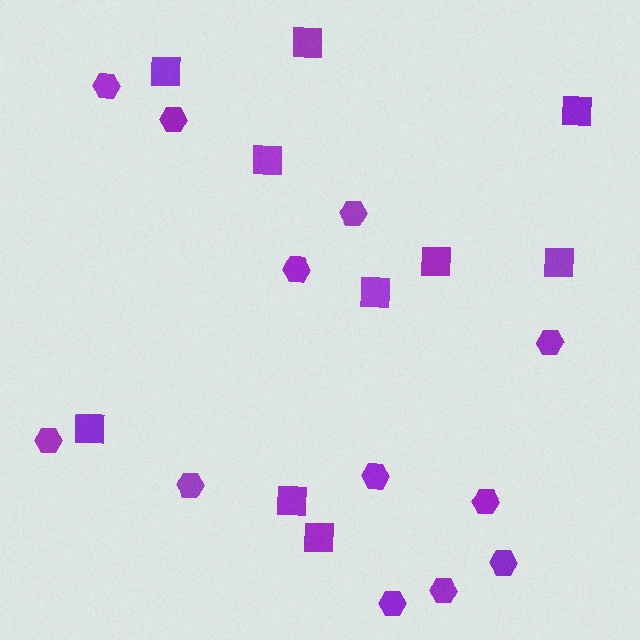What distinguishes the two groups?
There are 2 groups: one group of squares (10) and one group of hexagons (12).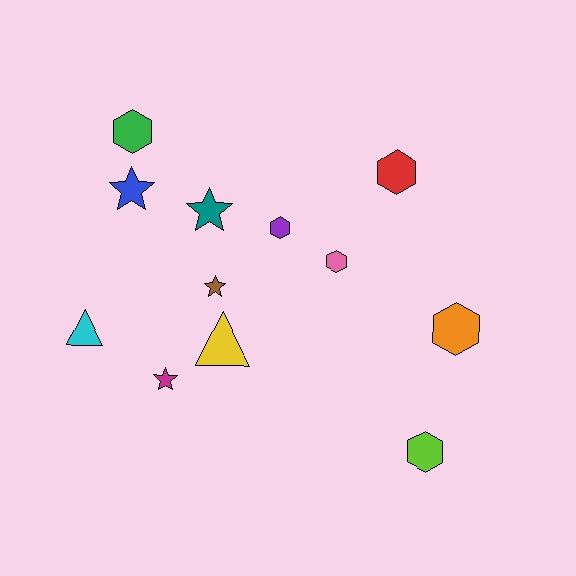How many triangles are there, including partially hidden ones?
There are 2 triangles.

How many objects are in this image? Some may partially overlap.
There are 12 objects.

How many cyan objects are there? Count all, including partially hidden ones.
There is 1 cyan object.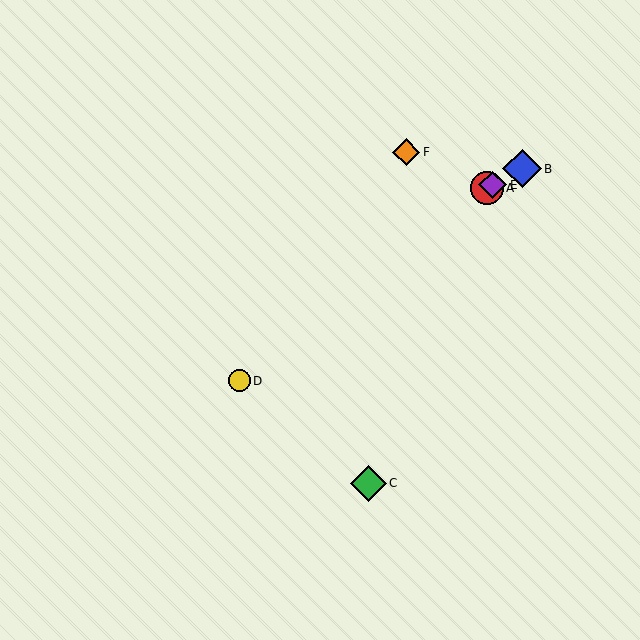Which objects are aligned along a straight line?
Objects A, B, E are aligned along a straight line.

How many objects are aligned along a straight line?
3 objects (A, B, E) are aligned along a straight line.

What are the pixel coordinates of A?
Object A is at (487, 188).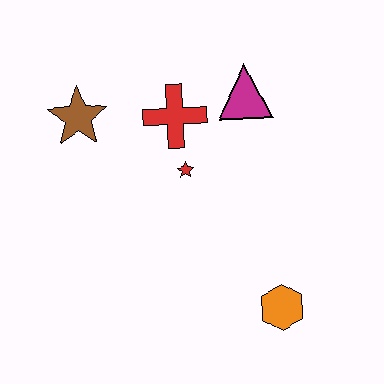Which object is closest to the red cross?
The red star is closest to the red cross.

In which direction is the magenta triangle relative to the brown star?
The magenta triangle is to the right of the brown star.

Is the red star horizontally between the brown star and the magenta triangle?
Yes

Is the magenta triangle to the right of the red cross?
Yes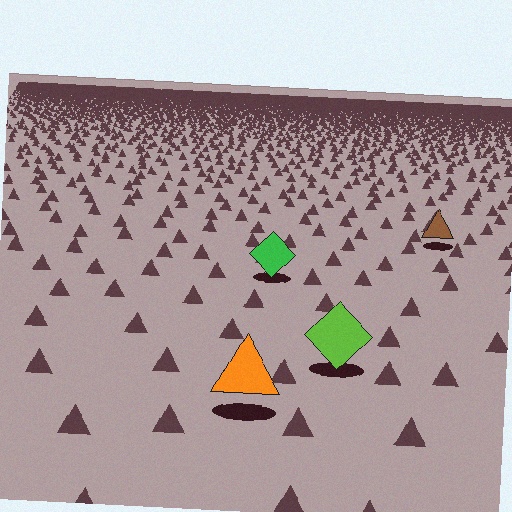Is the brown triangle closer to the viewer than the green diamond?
No. The green diamond is closer — you can tell from the texture gradient: the ground texture is coarser near it.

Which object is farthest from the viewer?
The brown triangle is farthest from the viewer. It appears smaller and the ground texture around it is denser.